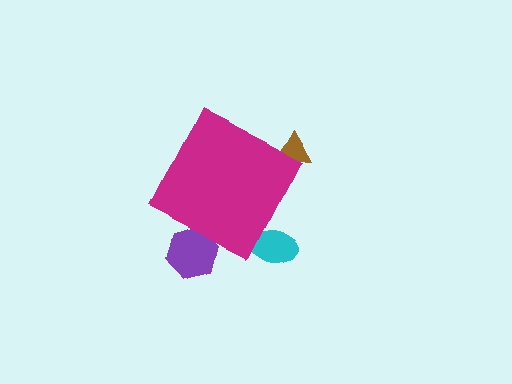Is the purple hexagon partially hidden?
Yes, the purple hexagon is partially hidden behind the magenta diamond.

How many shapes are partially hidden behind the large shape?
3 shapes are partially hidden.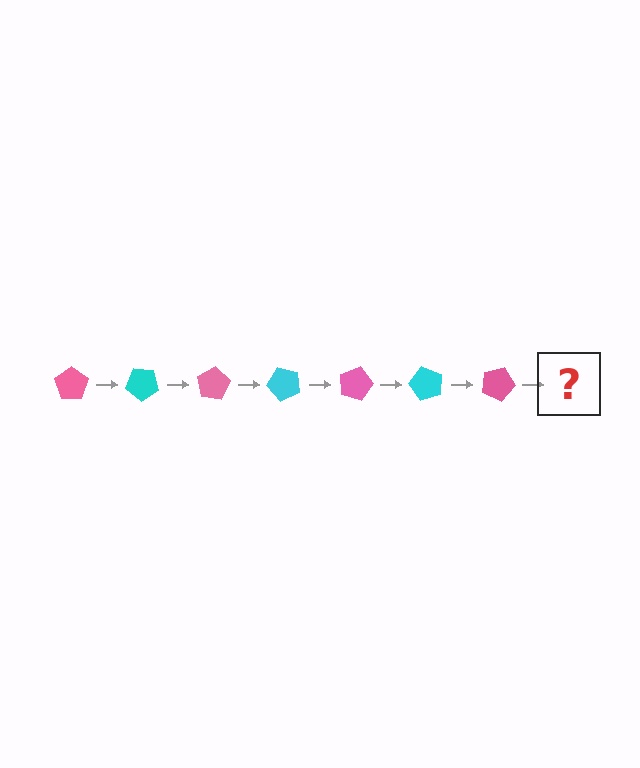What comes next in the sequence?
The next element should be a cyan pentagon, rotated 280 degrees from the start.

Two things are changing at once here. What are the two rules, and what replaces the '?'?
The two rules are that it rotates 40 degrees each step and the color cycles through pink and cyan. The '?' should be a cyan pentagon, rotated 280 degrees from the start.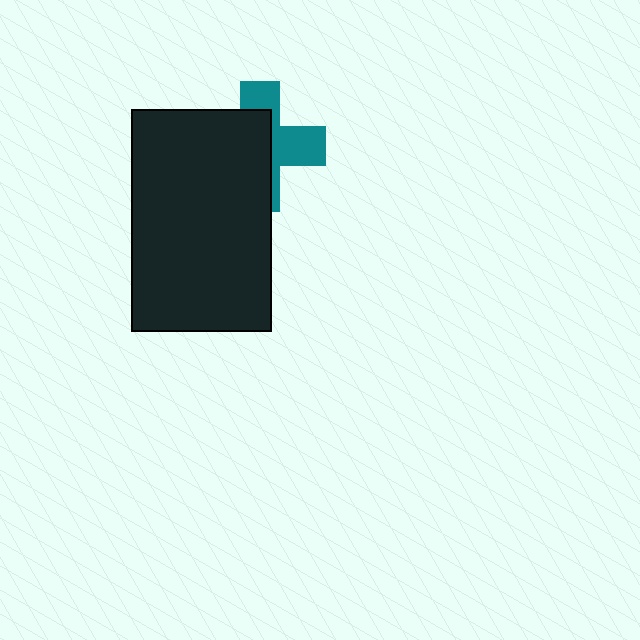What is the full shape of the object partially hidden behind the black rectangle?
The partially hidden object is a teal cross.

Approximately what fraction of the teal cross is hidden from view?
Roughly 57% of the teal cross is hidden behind the black rectangle.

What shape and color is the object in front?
The object in front is a black rectangle.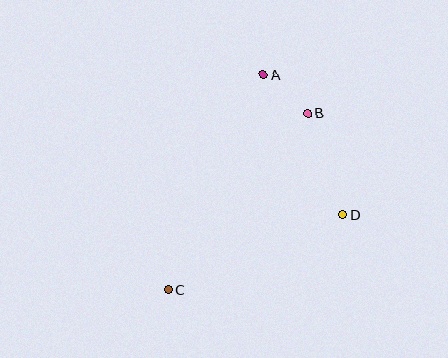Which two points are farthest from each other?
Points A and C are farthest from each other.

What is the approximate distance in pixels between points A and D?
The distance between A and D is approximately 161 pixels.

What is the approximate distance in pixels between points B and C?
The distance between B and C is approximately 225 pixels.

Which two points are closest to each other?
Points A and B are closest to each other.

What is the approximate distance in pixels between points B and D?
The distance between B and D is approximately 108 pixels.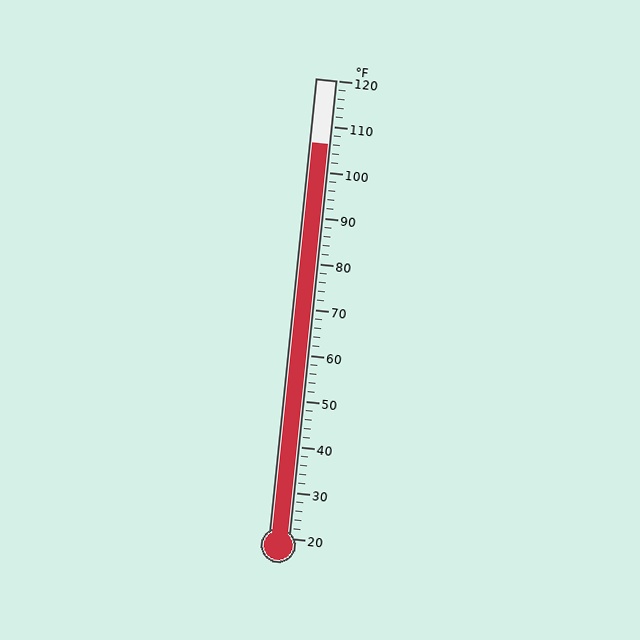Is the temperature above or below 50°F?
The temperature is above 50°F.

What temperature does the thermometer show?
The thermometer shows approximately 106°F.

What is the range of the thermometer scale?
The thermometer scale ranges from 20°F to 120°F.